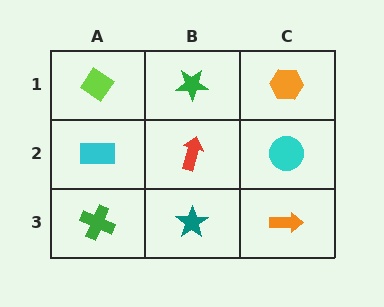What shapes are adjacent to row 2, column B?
A green star (row 1, column B), a teal star (row 3, column B), a cyan rectangle (row 2, column A), a cyan circle (row 2, column C).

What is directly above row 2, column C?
An orange hexagon.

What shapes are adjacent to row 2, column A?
A lime diamond (row 1, column A), a green cross (row 3, column A), a red arrow (row 2, column B).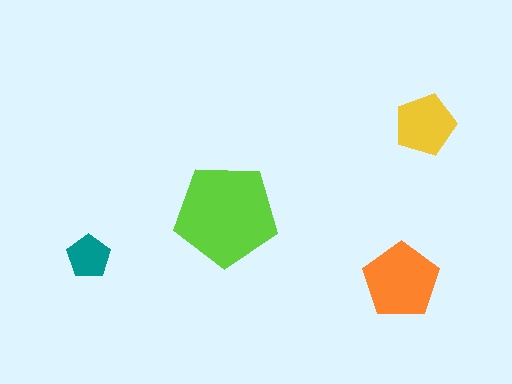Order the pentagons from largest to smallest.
the lime one, the orange one, the yellow one, the teal one.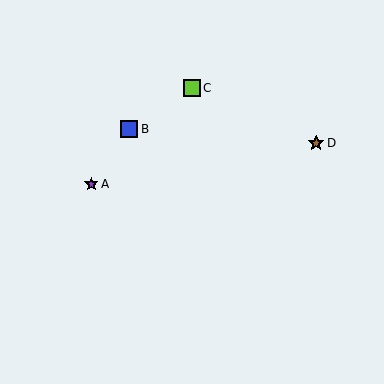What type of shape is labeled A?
Shape A is a purple star.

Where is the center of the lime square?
The center of the lime square is at (192, 88).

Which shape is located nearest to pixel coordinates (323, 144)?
The brown star (labeled D) at (316, 143) is nearest to that location.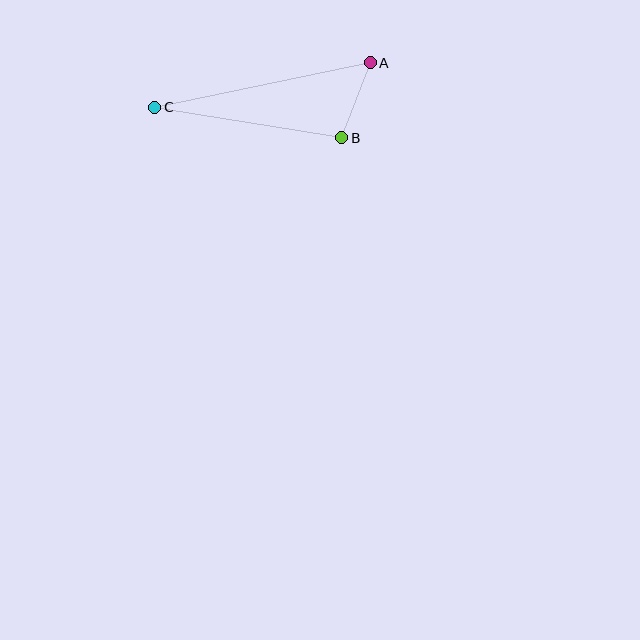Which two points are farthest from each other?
Points A and C are farthest from each other.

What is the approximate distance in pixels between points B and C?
The distance between B and C is approximately 189 pixels.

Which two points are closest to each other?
Points A and B are closest to each other.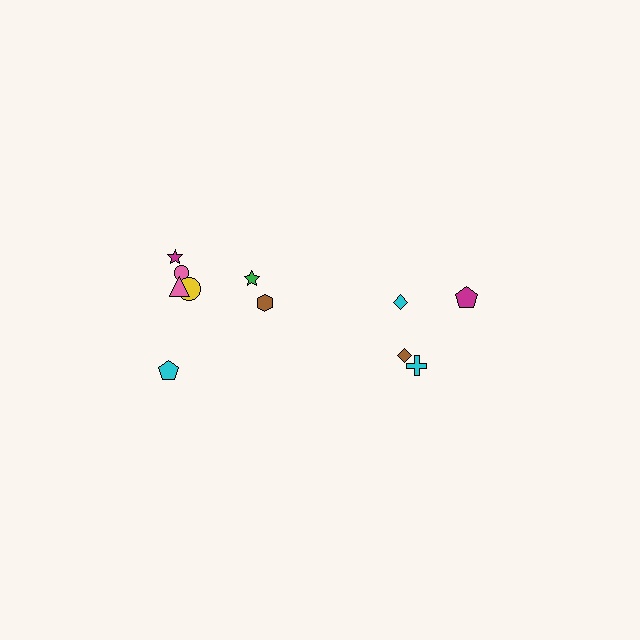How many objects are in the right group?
There are 4 objects.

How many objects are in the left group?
There are 7 objects.